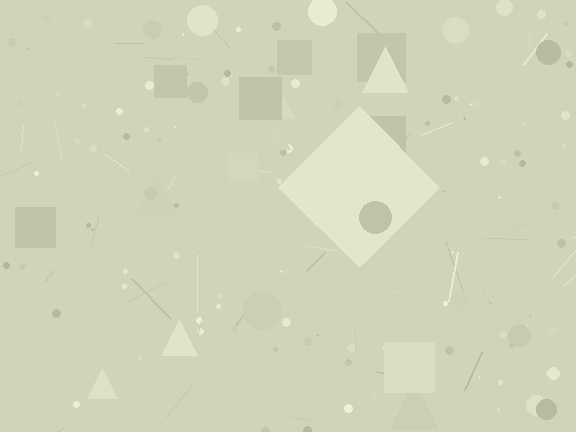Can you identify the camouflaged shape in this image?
The camouflaged shape is a diamond.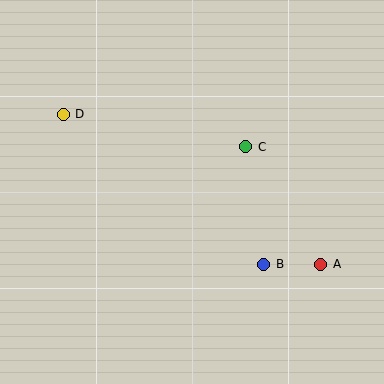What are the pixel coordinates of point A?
Point A is at (321, 264).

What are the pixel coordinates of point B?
Point B is at (264, 264).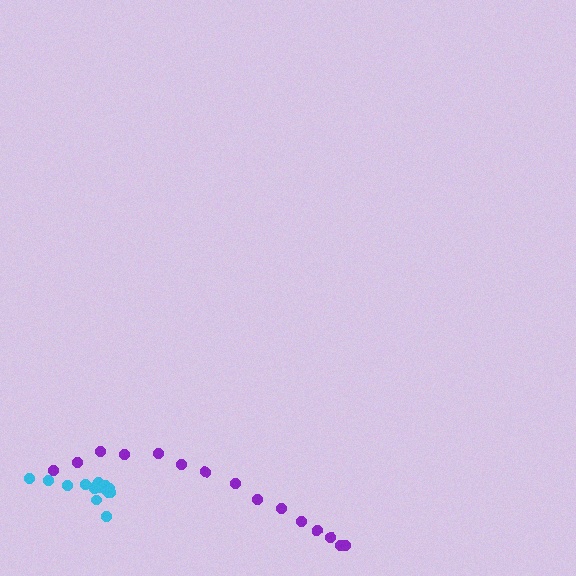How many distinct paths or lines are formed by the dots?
There are 2 distinct paths.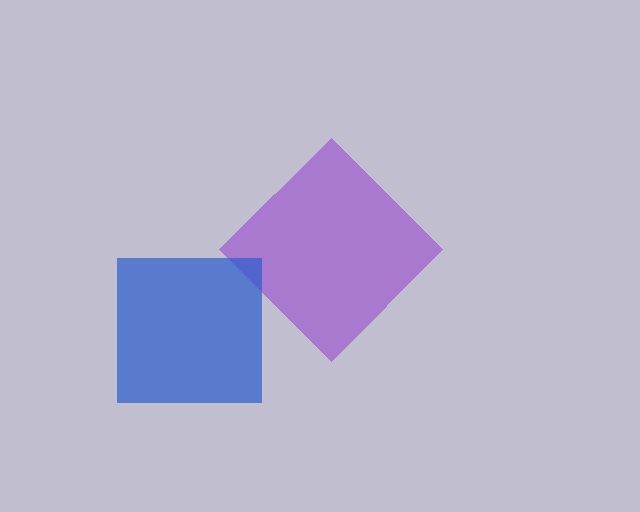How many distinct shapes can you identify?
There are 2 distinct shapes: a purple diamond, a blue square.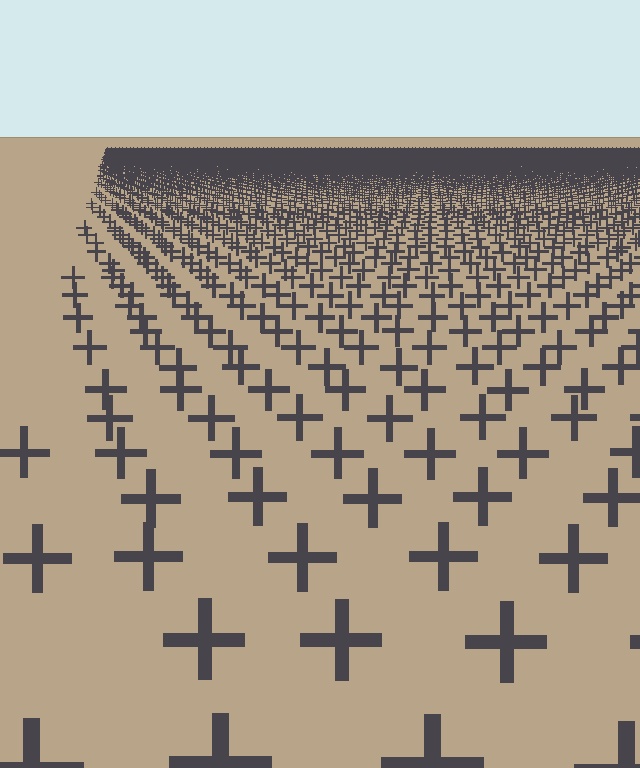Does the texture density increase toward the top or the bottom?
Density increases toward the top.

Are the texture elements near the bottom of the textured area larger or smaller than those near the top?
Larger. Near the bottom, elements are closer to the viewer and appear at a bigger on-screen size.